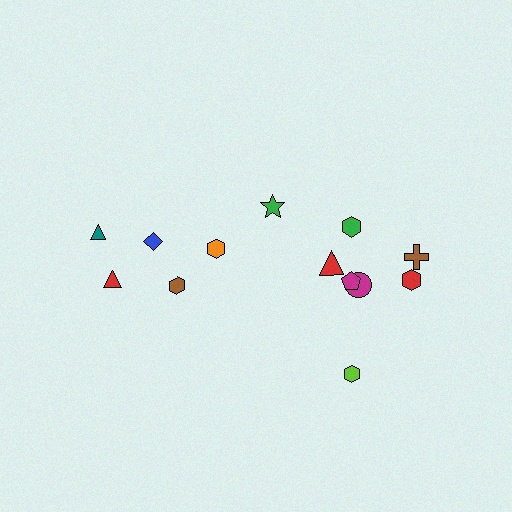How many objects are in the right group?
There are 8 objects.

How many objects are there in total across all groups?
There are 13 objects.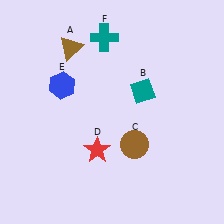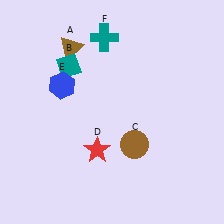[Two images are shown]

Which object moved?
The teal diamond (B) moved left.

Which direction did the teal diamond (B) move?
The teal diamond (B) moved left.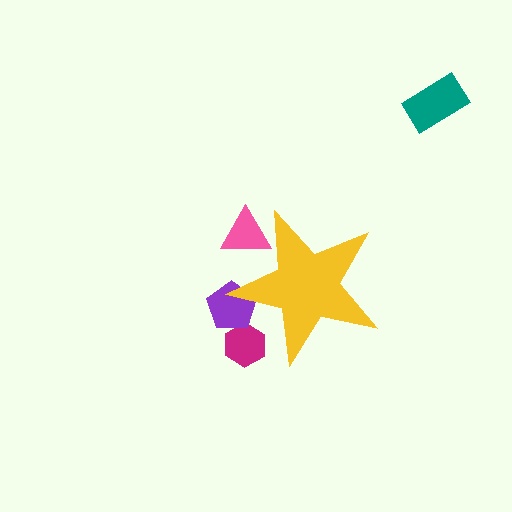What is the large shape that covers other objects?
A yellow star.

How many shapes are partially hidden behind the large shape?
3 shapes are partially hidden.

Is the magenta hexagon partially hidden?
Yes, the magenta hexagon is partially hidden behind the yellow star.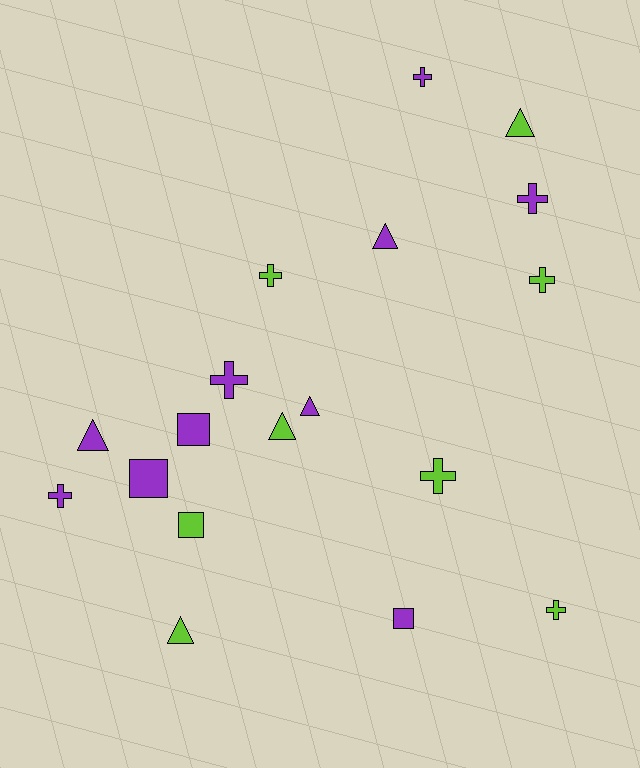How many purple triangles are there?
There are 3 purple triangles.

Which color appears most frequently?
Purple, with 10 objects.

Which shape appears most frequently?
Cross, with 8 objects.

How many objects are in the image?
There are 18 objects.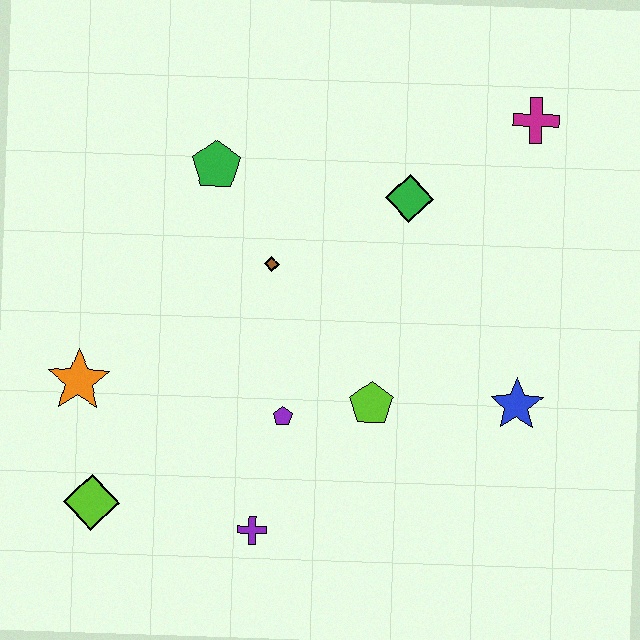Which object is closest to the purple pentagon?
The lime pentagon is closest to the purple pentagon.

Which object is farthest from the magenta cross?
The lime diamond is farthest from the magenta cross.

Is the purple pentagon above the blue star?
No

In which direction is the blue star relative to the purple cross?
The blue star is to the right of the purple cross.